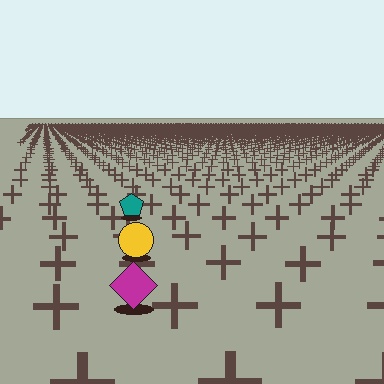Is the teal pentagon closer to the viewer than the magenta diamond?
No. The magenta diamond is closer — you can tell from the texture gradient: the ground texture is coarser near it.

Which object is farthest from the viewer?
The teal pentagon is farthest from the viewer. It appears smaller and the ground texture around it is denser.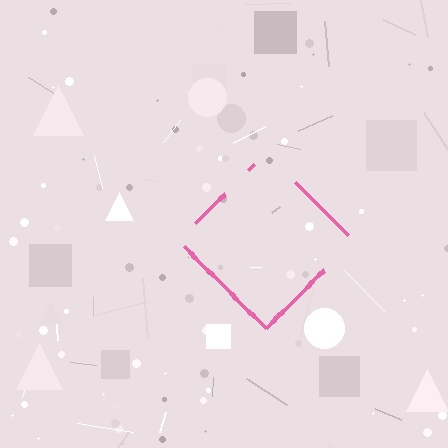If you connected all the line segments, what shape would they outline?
They would outline a diamond.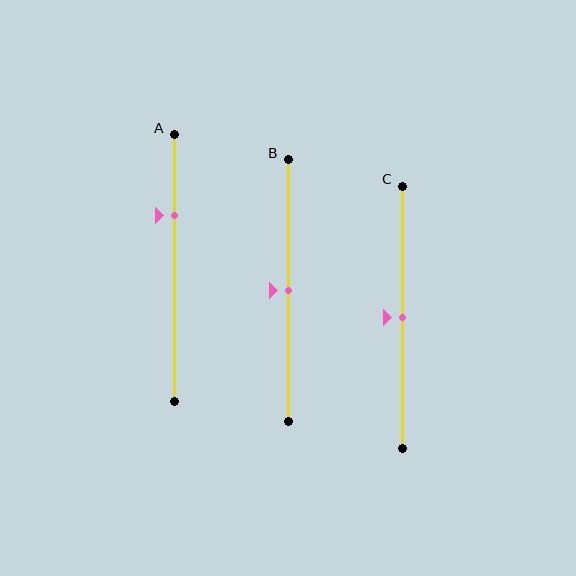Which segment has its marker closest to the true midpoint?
Segment B has its marker closest to the true midpoint.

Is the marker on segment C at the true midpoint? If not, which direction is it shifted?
Yes, the marker on segment C is at the true midpoint.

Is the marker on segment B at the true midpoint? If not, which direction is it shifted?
Yes, the marker on segment B is at the true midpoint.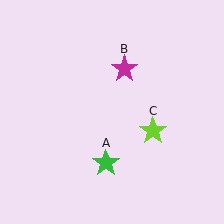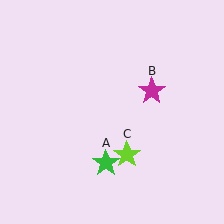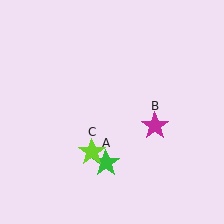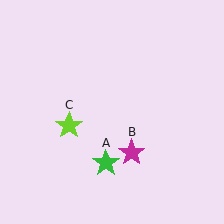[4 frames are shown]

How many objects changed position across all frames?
2 objects changed position: magenta star (object B), lime star (object C).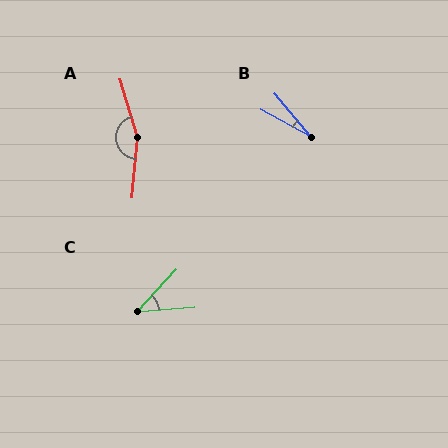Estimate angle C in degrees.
Approximately 43 degrees.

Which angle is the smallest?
B, at approximately 22 degrees.